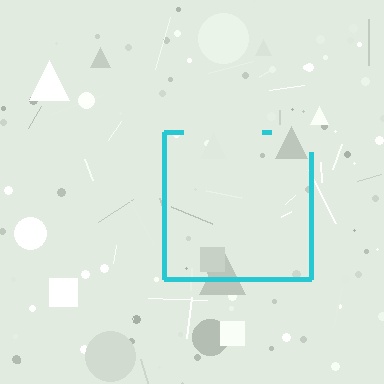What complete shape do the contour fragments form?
The contour fragments form a square.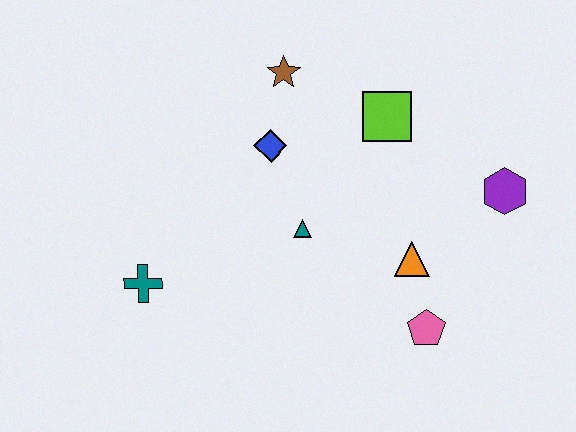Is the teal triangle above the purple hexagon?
No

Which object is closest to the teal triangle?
The blue diamond is closest to the teal triangle.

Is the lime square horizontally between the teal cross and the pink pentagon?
Yes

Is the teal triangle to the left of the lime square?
Yes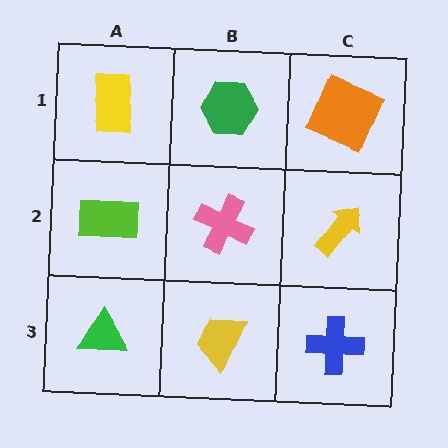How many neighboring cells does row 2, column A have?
3.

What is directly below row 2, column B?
A yellow trapezoid.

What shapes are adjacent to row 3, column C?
A yellow arrow (row 2, column C), a yellow trapezoid (row 3, column B).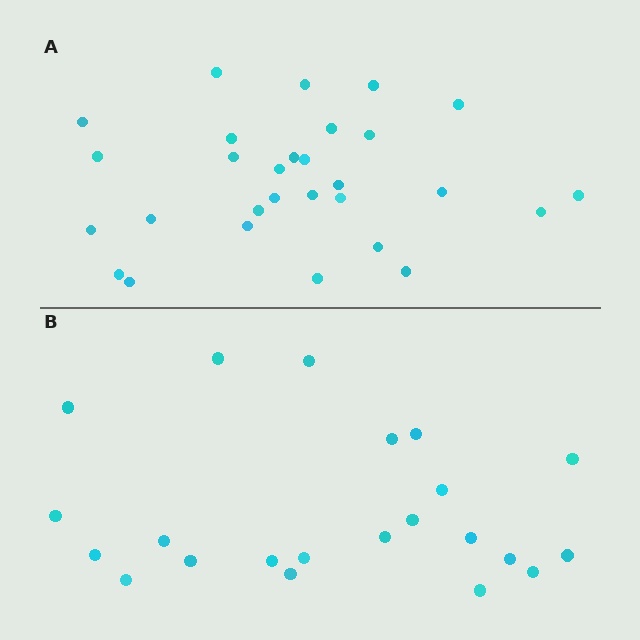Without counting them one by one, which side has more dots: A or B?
Region A (the top region) has more dots.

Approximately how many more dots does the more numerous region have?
Region A has roughly 8 or so more dots than region B.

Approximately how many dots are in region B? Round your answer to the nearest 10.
About 20 dots. (The exact count is 22, which rounds to 20.)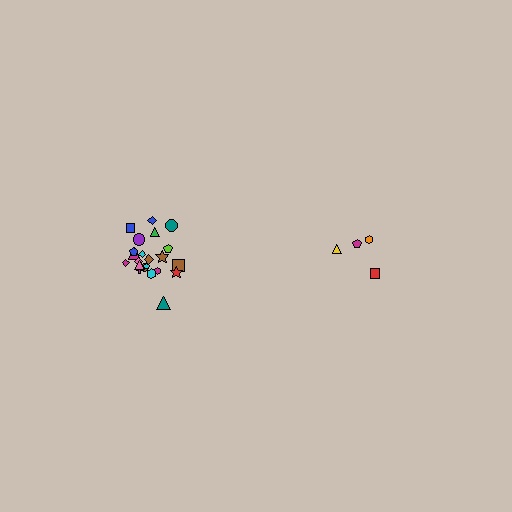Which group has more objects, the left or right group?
The left group.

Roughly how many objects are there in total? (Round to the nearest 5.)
Roughly 25 objects in total.